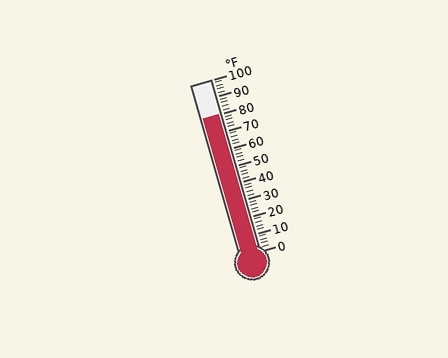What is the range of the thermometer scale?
The thermometer scale ranges from 0°F to 100°F.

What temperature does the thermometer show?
The thermometer shows approximately 80°F.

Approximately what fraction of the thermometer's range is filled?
The thermometer is filled to approximately 80% of its range.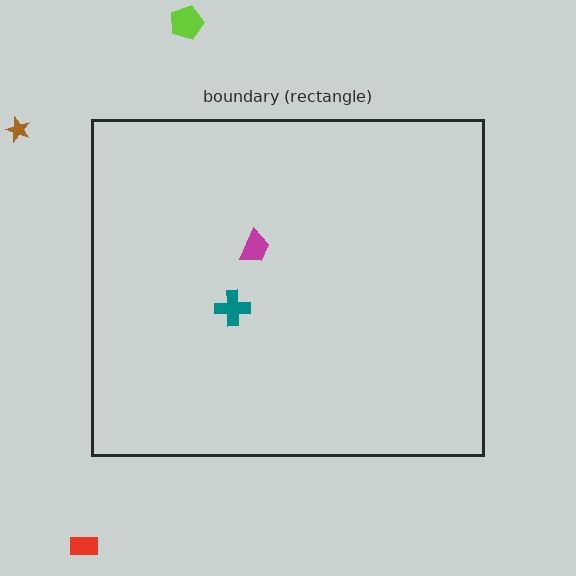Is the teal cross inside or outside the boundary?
Inside.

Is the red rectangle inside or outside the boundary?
Outside.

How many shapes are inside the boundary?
2 inside, 3 outside.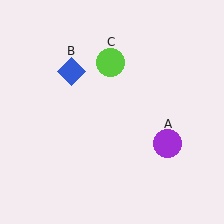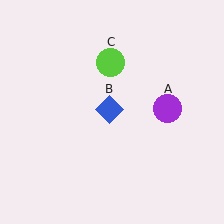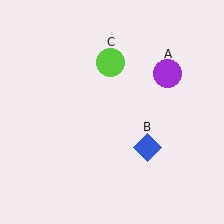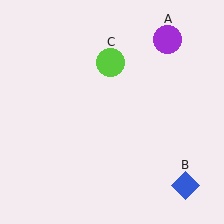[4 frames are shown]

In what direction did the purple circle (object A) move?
The purple circle (object A) moved up.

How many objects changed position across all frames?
2 objects changed position: purple circle (object A), blue diamond (object B).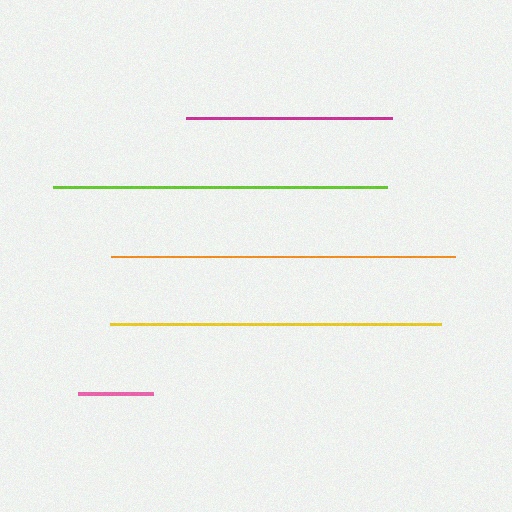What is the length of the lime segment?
The lime segment is approximately 334 pixels long.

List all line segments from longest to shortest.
From longest to shortest: orange, lime, yellow, magenta, pink.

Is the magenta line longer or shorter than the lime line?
The lime line is longer than the magenta line.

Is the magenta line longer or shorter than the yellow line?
The yellow line is longer than the magenta line.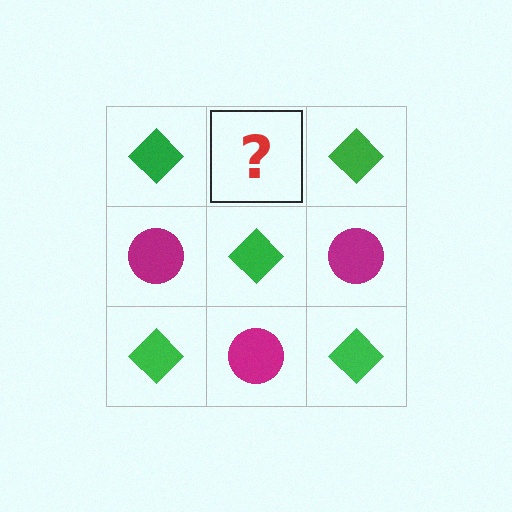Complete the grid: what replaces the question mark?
The question mark should be replaced with a magenta circle.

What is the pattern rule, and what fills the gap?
The rule is that it alternates green diamond and magenta circle in a checkerboard pattern. The gap should be filled with a magenta circle.